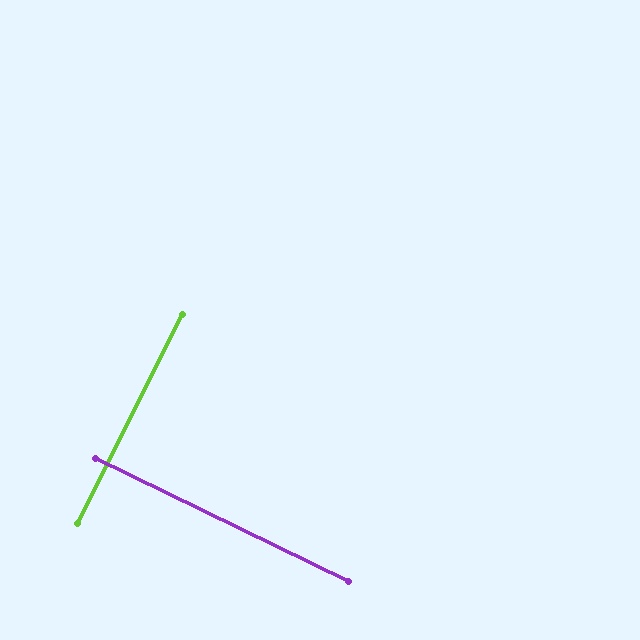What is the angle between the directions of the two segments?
Approximately 89 degrees.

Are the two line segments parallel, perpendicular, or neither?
Perpendicular — they meet at approximately 89°.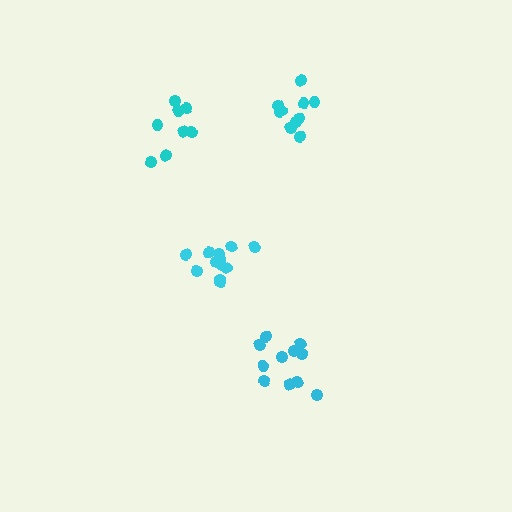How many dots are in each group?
Group 1: 11 dots, Group 2: 12 dots, Group 3: 8 dots, Group 4: 10 dots (41 total).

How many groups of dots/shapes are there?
There are 4 groups.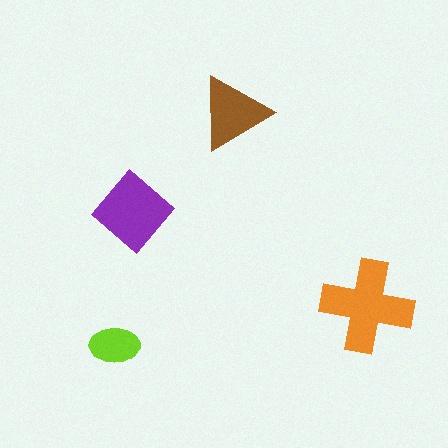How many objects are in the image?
There are 4 objects in the image.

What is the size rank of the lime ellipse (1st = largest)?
4th.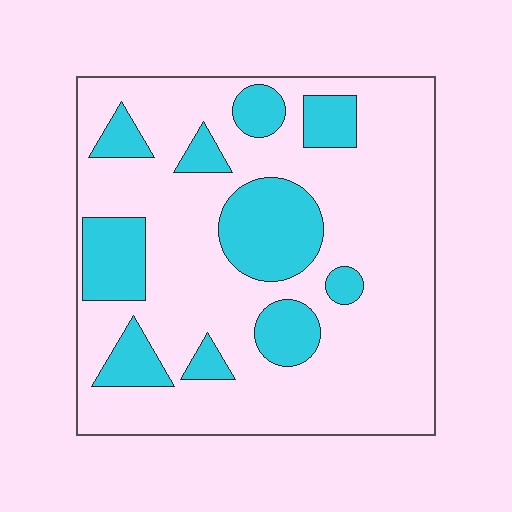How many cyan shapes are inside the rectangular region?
10.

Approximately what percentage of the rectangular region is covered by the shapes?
Approximately 25%.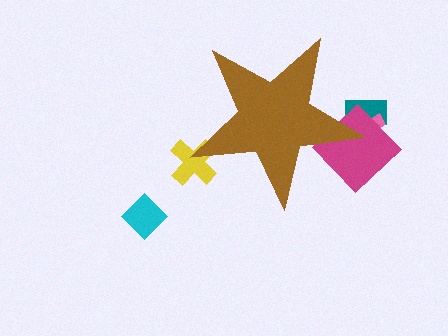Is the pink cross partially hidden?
Yes, the pink cross is partially hidden behind the brown star.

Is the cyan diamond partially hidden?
No, the cyan diamond is fully visible.